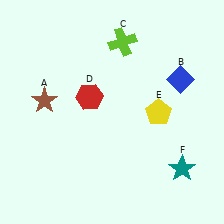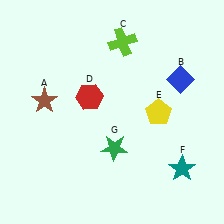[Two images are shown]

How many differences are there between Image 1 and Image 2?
There is 1 difference between the two images.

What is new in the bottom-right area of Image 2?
A green star (G) was added in the bottom-right area of Image 2.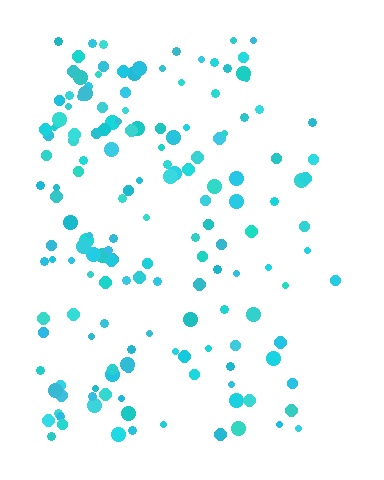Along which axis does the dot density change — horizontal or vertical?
Horizontal.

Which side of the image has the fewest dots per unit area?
The right.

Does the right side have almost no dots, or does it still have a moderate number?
Still a moderate number, just noticeably fewer than the left.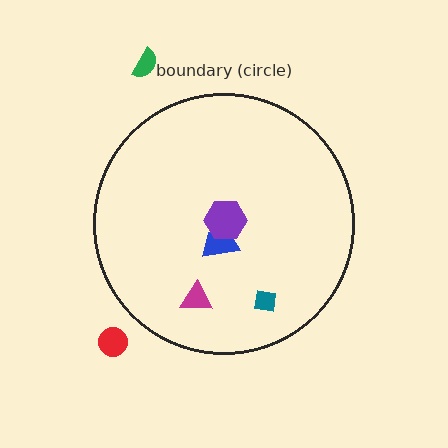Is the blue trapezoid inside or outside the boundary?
Inside.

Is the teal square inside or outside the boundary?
Inside.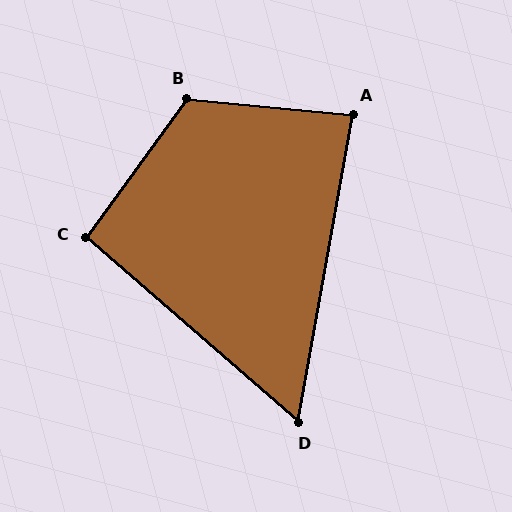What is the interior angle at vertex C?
Approximately 95 degrees (approximately right).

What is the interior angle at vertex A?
Approximately 85 degrees (approximately right).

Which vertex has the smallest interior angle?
D, at approximately 59 degrees.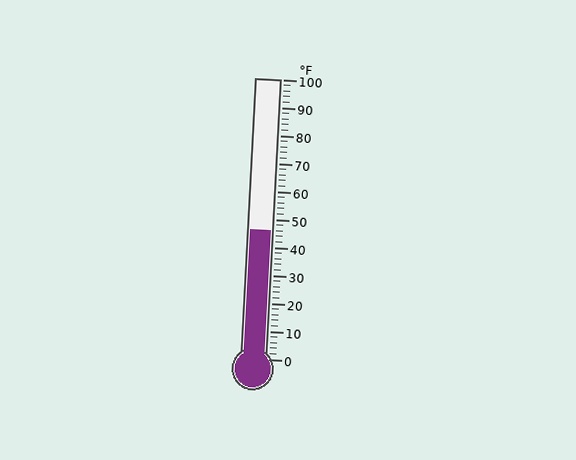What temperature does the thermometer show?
The thermometer shows approximately 46°F.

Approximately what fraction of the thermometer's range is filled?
The thermometer is filled to approximately 45% of its range.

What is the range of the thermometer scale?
The thermometer scale ranges from 0°F to 100°F.